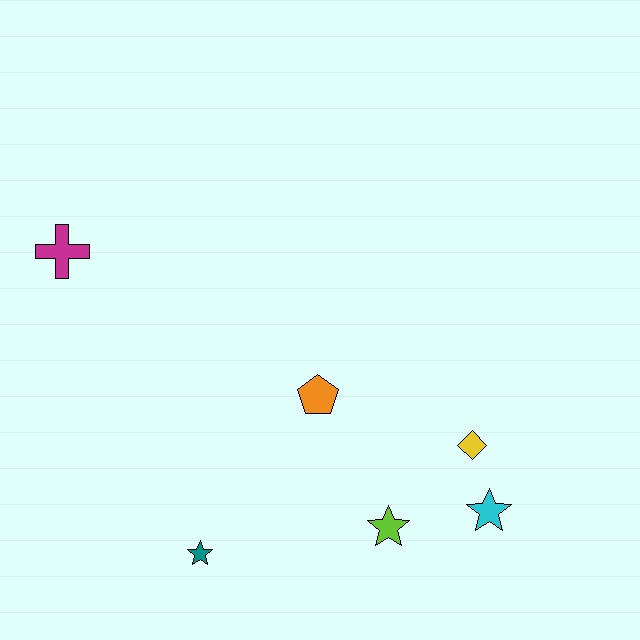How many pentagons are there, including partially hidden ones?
There is 1 pentagon.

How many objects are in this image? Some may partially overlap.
There are 6 objects.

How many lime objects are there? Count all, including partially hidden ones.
There is 1 lime object.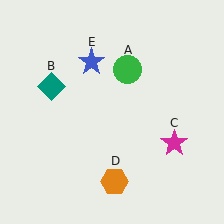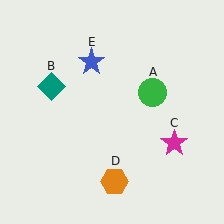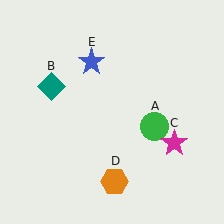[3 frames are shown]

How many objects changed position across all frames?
1 object changed position: green circle (object A).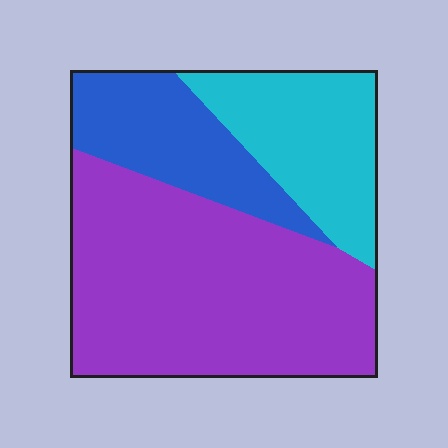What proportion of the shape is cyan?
Cyan takes up about one quarter (1/4) of the shape.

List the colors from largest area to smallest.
From largest to smallest: purple, cyan, blue.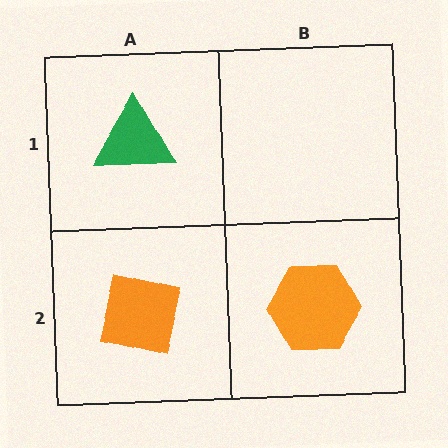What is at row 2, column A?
An orange square.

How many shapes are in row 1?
1 shape.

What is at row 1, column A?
A green triangle.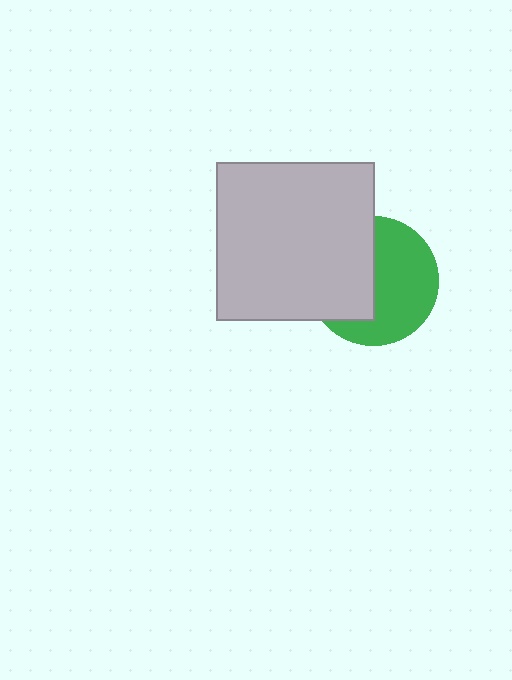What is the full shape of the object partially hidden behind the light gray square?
The partially hidden object is a green circle.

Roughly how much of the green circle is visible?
About half of it is visible (roughly 55%).